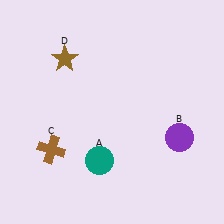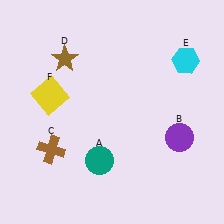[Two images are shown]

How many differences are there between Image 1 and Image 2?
There are 2 differences between the two images.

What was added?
A cyan hexagon (E), a yellow square (F) were added in Image 2.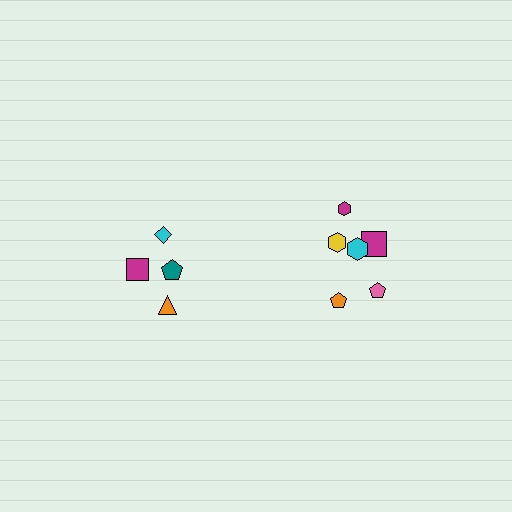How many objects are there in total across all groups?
There are 10 objects.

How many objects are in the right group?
There are 6 objects.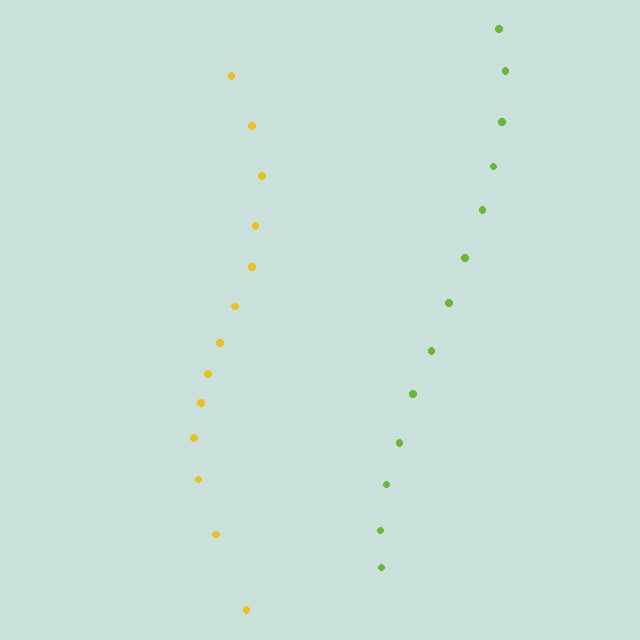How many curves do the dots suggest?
There are 2 distinct paths.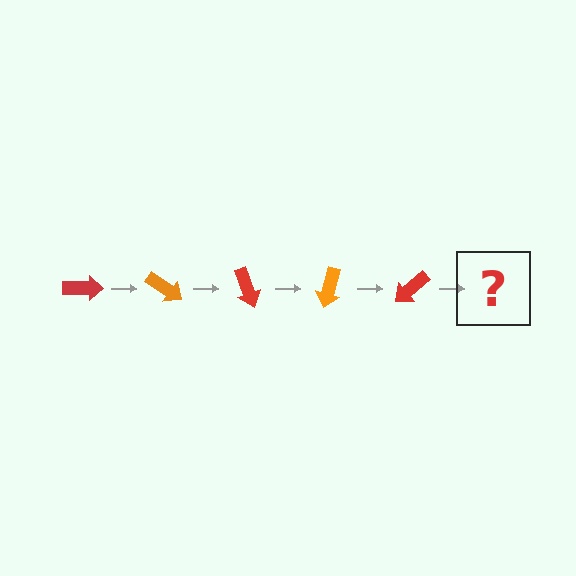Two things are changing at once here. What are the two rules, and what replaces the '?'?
The two rules are that it rotates 35 degrees each step and the color cycles through red and orange. The '?' should be an orange arrow, rotated 175 degrees from the start.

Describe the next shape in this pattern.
It should be an orange arrow, rotated 175 degrees from the start.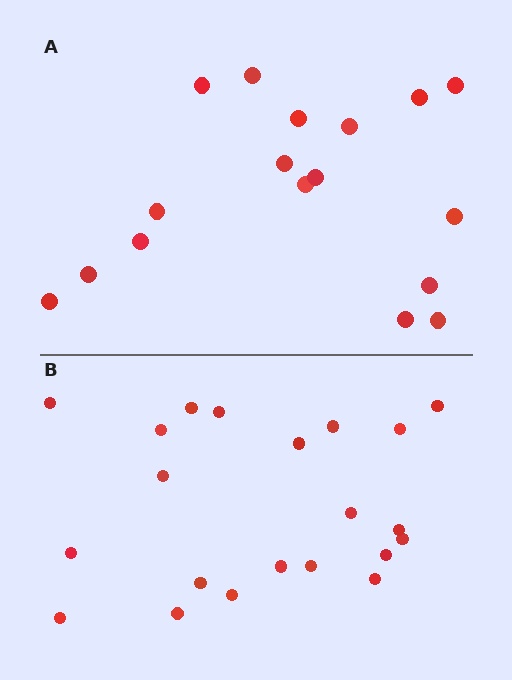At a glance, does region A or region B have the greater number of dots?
Region B (the bottom region) has more dots.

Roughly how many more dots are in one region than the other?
Region B has about 4 more dots than region A.